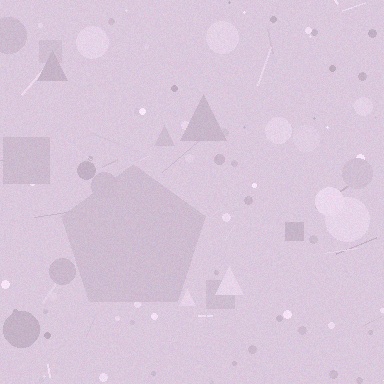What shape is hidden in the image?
A pentagon is hidden in the image.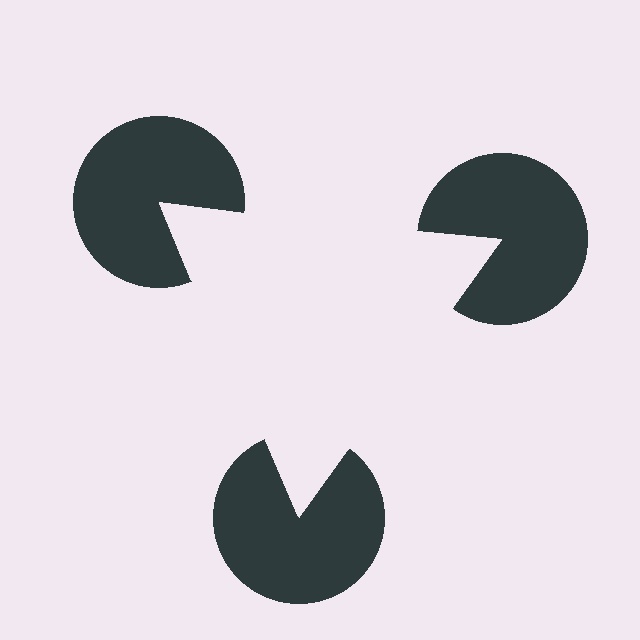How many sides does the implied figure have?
3 sides.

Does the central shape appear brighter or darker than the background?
It typically appears slightly brighter than the background, even though no actual brightness change is drawn.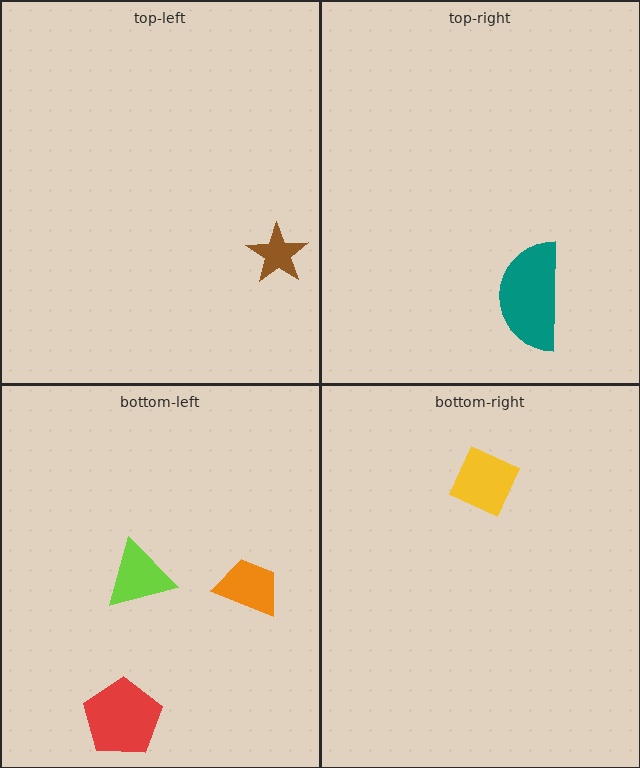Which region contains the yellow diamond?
The bottom-right region.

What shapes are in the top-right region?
The teal semicircle.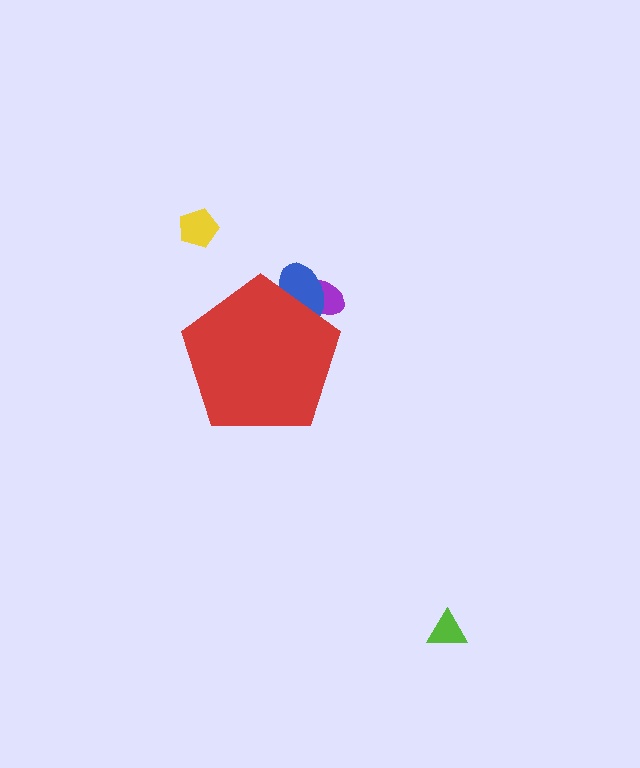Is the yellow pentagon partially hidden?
No, the yellow pentagon is fully visible.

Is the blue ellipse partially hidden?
Yes, the blue ellipse is partially hidden behind the red pentagon.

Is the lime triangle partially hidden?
No, the lime triangle is fully visible.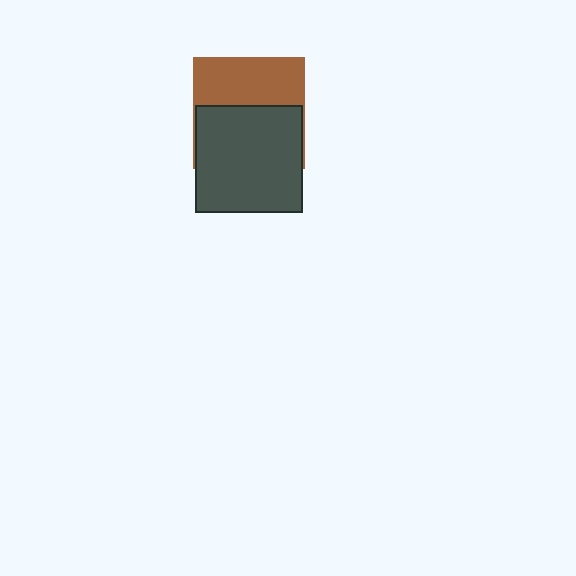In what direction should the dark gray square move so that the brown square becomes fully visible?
The dark gray square should move down. That is the shortest direction to clear the overlap and leave the brown square fully visible.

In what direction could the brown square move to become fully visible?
The brown square could move up. That would shift it out from behind the dark gray square entirely.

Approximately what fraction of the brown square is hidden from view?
Roughly 55% of the brown square is hidden behind the dark gray square.